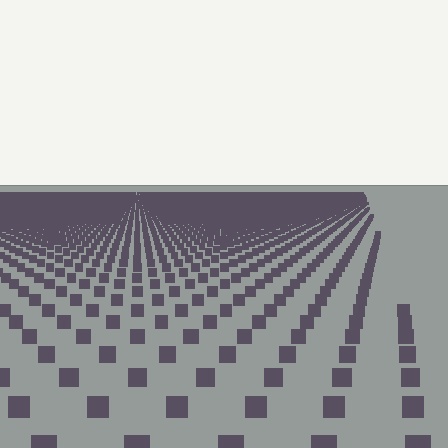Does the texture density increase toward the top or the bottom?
Density increases toward the top.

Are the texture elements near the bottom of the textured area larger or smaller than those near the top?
Larger. Near the bottom, elements are closer to the viewer and appear at a bigger on-screen size.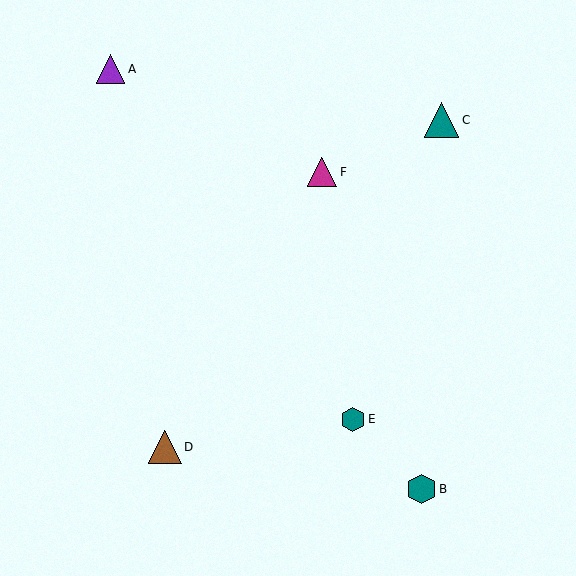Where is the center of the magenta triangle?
The center of the magenta triangle is at (322, 172).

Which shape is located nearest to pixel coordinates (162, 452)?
The brown triangle (labeled D) at (165, 447) is nearest to that location.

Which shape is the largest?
The teal triangle (labeled C) is the largest.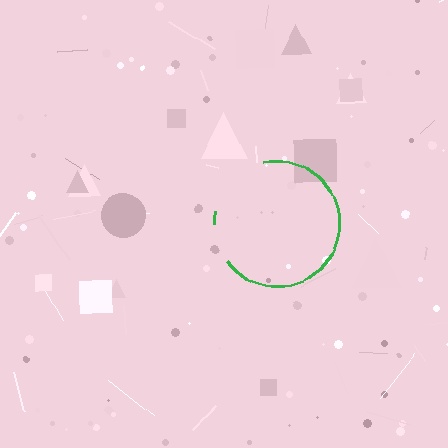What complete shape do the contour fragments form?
The contour fragments form a circle.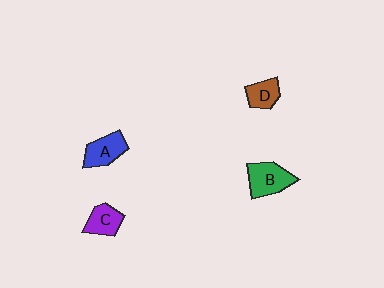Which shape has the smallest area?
Shape D (brown).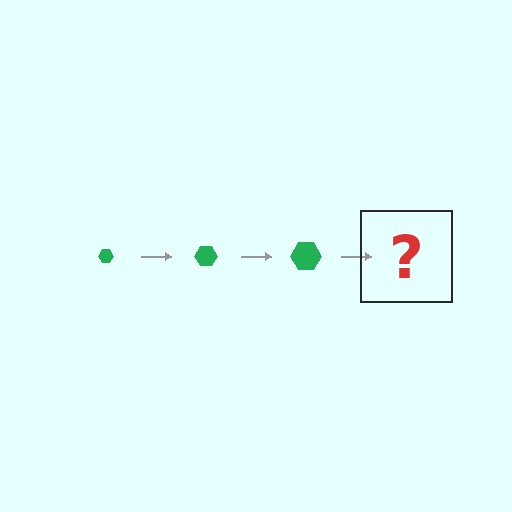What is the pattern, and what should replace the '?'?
The pattern is that the hexagon gets progressively larger each step. The '?' should be a green hexagon, larger than the previous one.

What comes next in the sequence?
The next element should be a green hexagon, larger than the previous one.